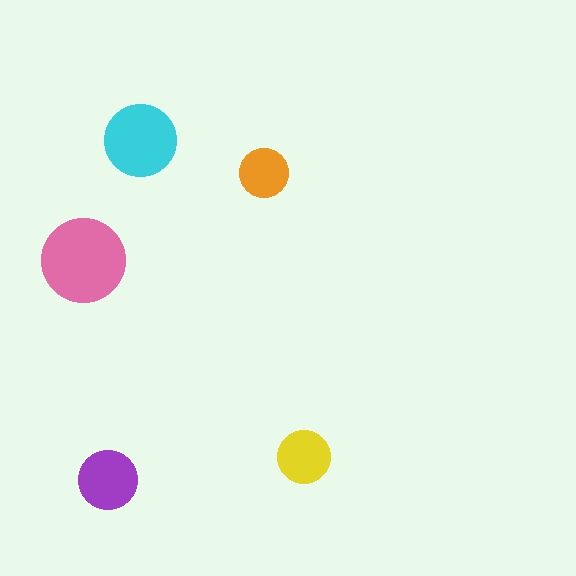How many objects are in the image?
There are 5 objects in the image.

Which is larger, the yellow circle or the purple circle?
The purple one.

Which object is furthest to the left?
The pink circle is leftmost.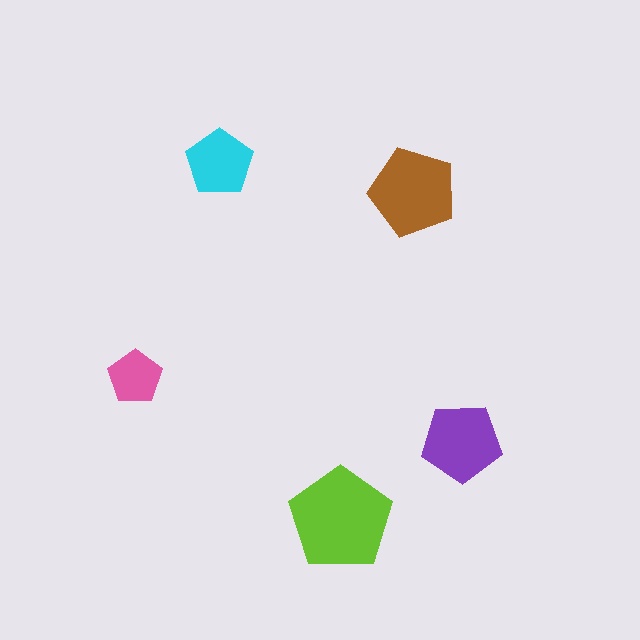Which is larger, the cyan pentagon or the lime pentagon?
The lime one.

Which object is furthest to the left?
The pink pentagon is leftmost.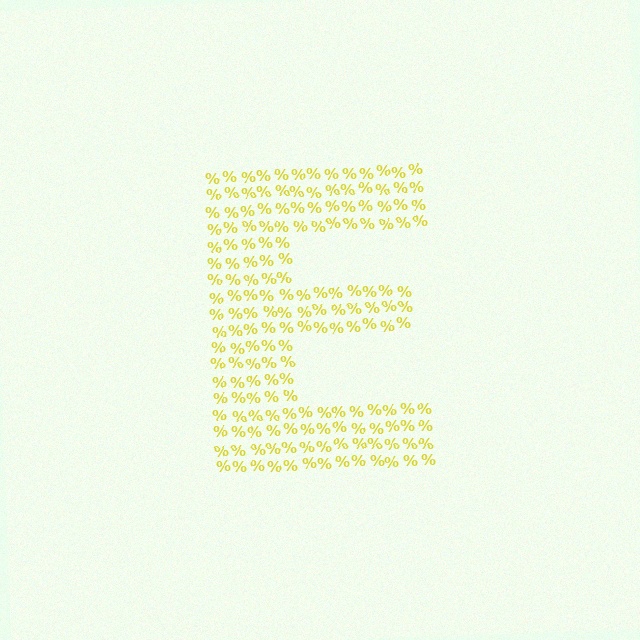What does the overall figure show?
The overall figure shows the letter E.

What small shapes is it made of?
It is made of small percent signs.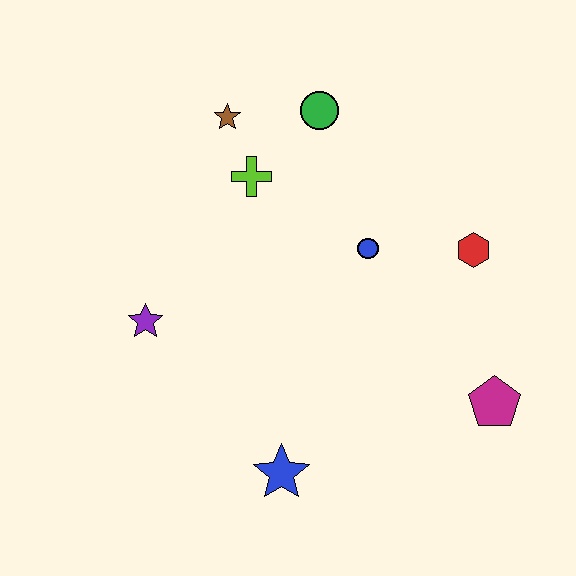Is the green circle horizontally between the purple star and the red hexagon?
Yes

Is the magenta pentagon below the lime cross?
Yes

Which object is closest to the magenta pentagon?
The red hexagon is closest to the magenta pentagon.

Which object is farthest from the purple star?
The magenta pentagon is farthest from the purple star.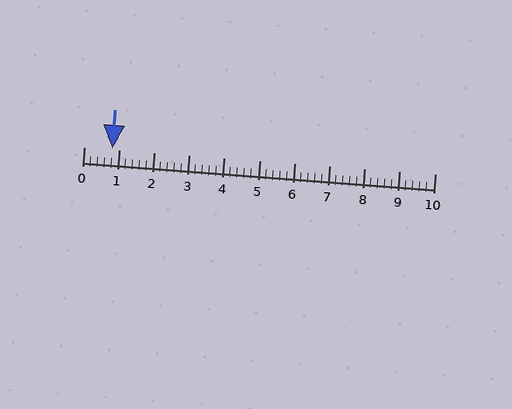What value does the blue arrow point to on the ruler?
The blue arrow points to approximately 0.8.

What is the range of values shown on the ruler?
The ruler shows values from 0 to 10.